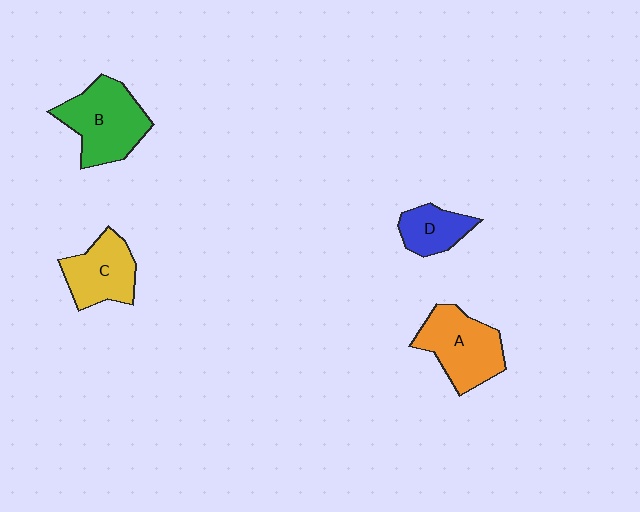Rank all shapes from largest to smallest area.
From largest to smallest: B (green), A (orange), C (yellow), D (blue).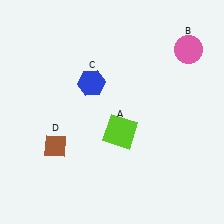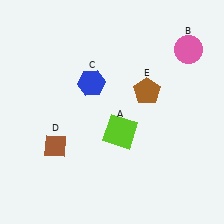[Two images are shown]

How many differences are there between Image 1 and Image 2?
There is 1 difference between the two images.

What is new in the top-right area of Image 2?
A brown pentagon (E) was added in the top-right area of Image 2.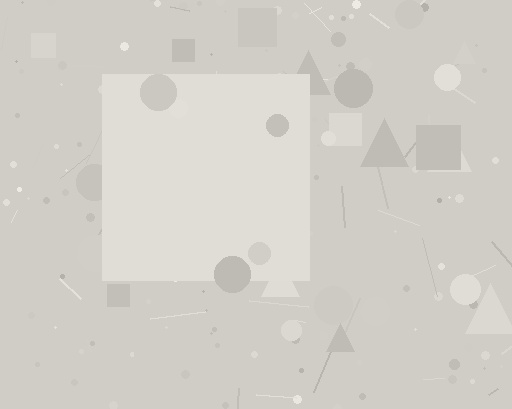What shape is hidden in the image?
A square is hidden in the image.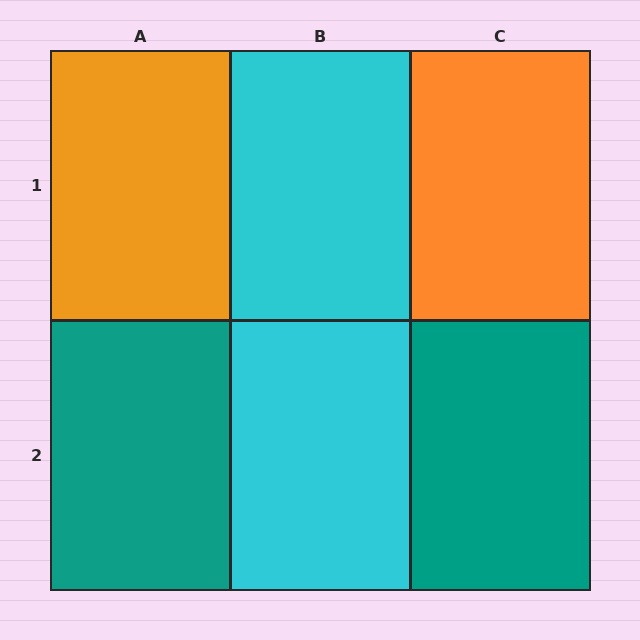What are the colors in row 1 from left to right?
Orange, cyan, orange.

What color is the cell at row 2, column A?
Teal.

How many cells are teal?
2 cells are teal.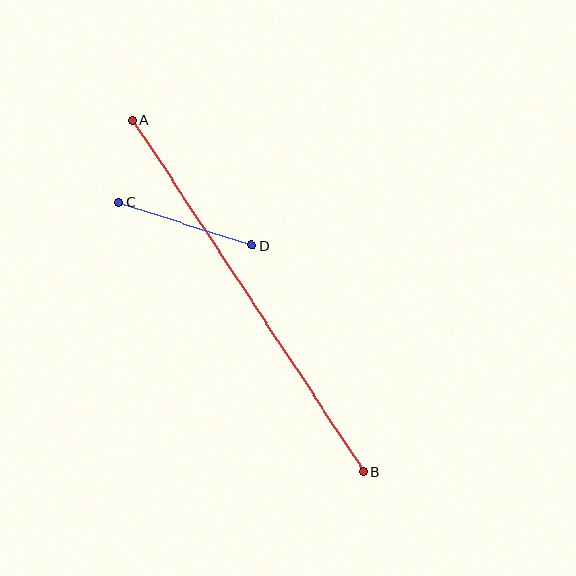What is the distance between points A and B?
The distance is approximately 421 pixels.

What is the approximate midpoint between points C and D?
The midpoint is at approximately (185, 224) pixels.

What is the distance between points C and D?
The distance is approximately 139 pixels.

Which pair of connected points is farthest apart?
Points A and B are farthest apart.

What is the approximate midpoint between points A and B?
The midpoint is at approximately (248, 296) pixels.